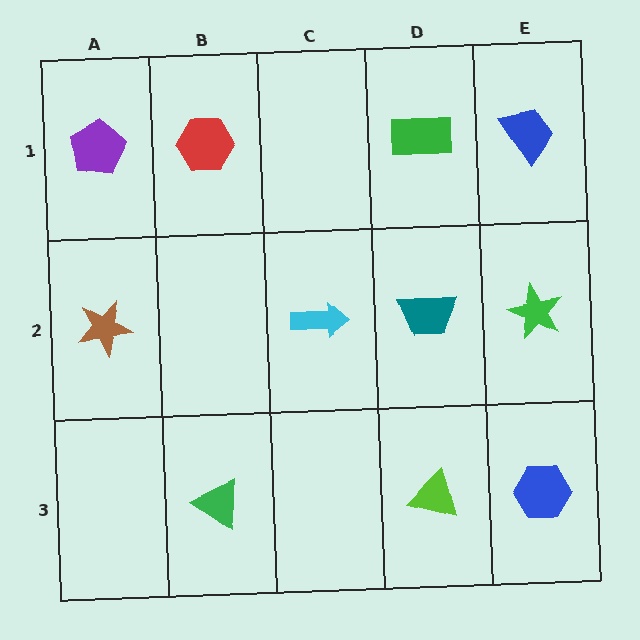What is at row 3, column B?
A green triangle.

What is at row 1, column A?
A purple pentagon.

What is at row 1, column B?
A red hexagon.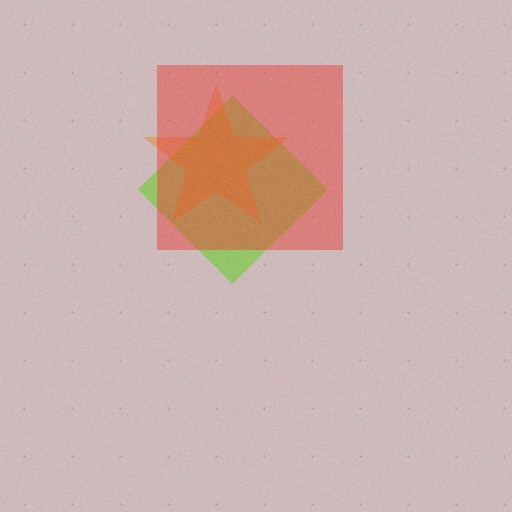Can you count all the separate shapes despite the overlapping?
Yes, there are 3 separate shapes.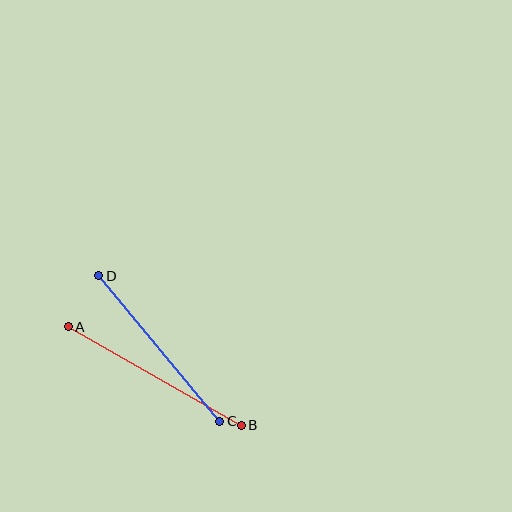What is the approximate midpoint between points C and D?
The midpoint is at approximately (159, 348) pixels.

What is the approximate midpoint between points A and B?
The midpoint is at approximately (155, 376) pixels.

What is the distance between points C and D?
The distance is approximately 189 pixels.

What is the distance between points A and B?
The distance is approximately 199 pixels.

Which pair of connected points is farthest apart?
Points A and B are farthest apart.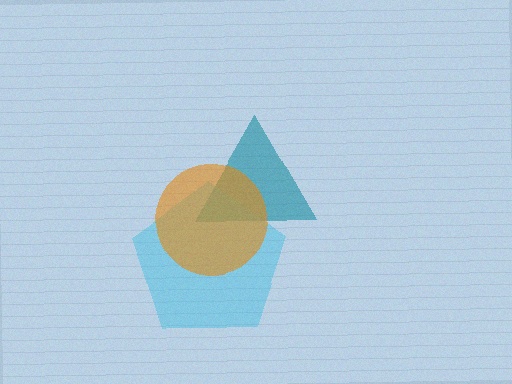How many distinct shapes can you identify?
There are 3 distinct shapes: a teal triangle, a cyan pentagon, an orange circle.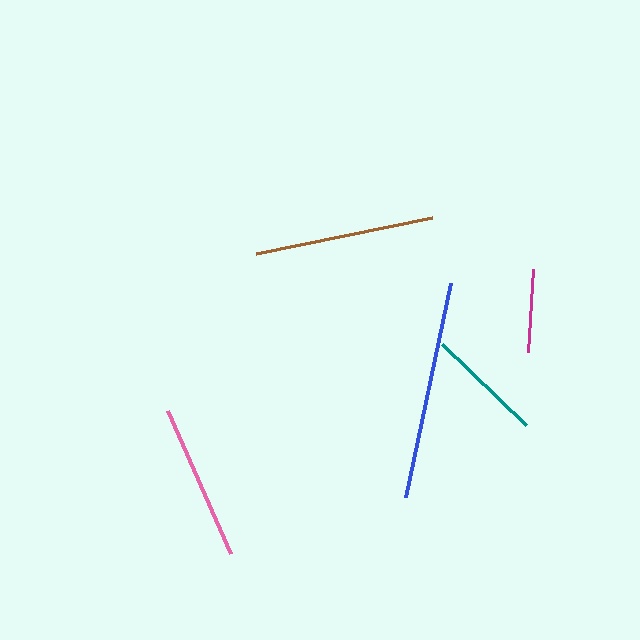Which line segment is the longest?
The blue line is the longest at approximately 218 pixels.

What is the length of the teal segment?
The teal segment is approximately 116 pixels long.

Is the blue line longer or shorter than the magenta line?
The blue line is longer than the magenta line.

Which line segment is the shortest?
The magenta line is the shortest at approximately 83 pixels.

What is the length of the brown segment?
The brown segment is approximately 179 pixels long.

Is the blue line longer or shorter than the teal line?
The blue line is longer than the teal line.